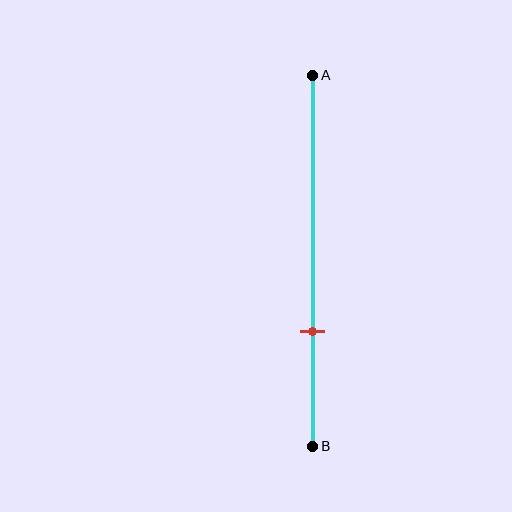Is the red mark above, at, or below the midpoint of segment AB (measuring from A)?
The red mark is below the midpoint of segment AB.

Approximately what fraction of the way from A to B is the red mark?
The red mark is approximately 70% of the way from A to B.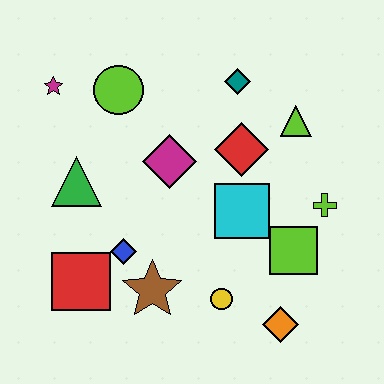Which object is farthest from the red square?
The lime triangle is farthest from the red square.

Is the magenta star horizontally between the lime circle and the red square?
No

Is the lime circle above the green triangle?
Yes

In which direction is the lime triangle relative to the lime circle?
The lime triangle is to the right of the lime circle.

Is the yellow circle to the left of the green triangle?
No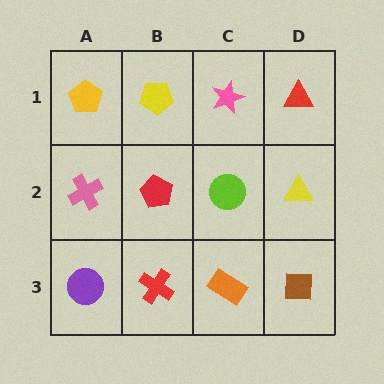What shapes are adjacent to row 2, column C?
A pink star (row 1, column C), an orange rectangle (row 3, column C), a red pentagon (row 2, column B), a yellow triangle (row 2, column D).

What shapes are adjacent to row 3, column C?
A lime circle (row 2, column C), a red cross (row 3, column B), a brown square (row 3, column D).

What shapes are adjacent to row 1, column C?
A lime circle (row 2, column C), a yellow pentagon (row 1, column B), a red triangle (row 1, column D).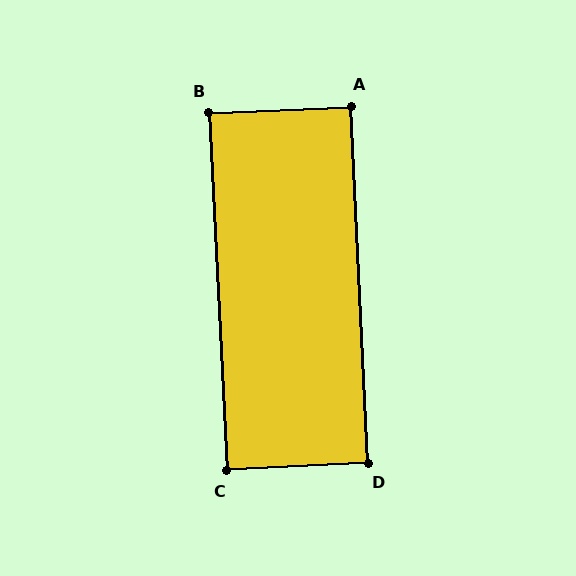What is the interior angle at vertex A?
Approximately 90 degrees (approximately right).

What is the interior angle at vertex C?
Approximately 90 degrees (approximately right).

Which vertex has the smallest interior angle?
B, at approximately 90 degrees.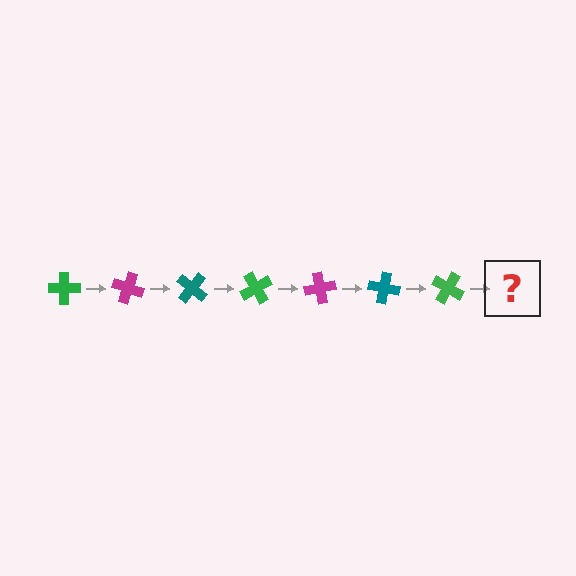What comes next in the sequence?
The next element should be a magenta cross, rotated 140 degrees from the start.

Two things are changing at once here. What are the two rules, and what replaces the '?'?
The two rules are that it rotates 20 degrees each step and the color cycles through green, magenta, and teal. The '?' should be a magenta cross, rotated 140 degrees from the start.